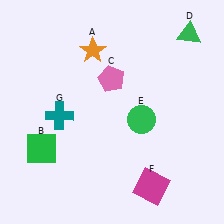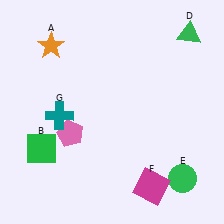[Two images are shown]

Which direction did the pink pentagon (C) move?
The pink pentagon (C) moved down.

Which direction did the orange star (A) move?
The orange star (A) moved left.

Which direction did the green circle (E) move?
The green circle (E) moved down.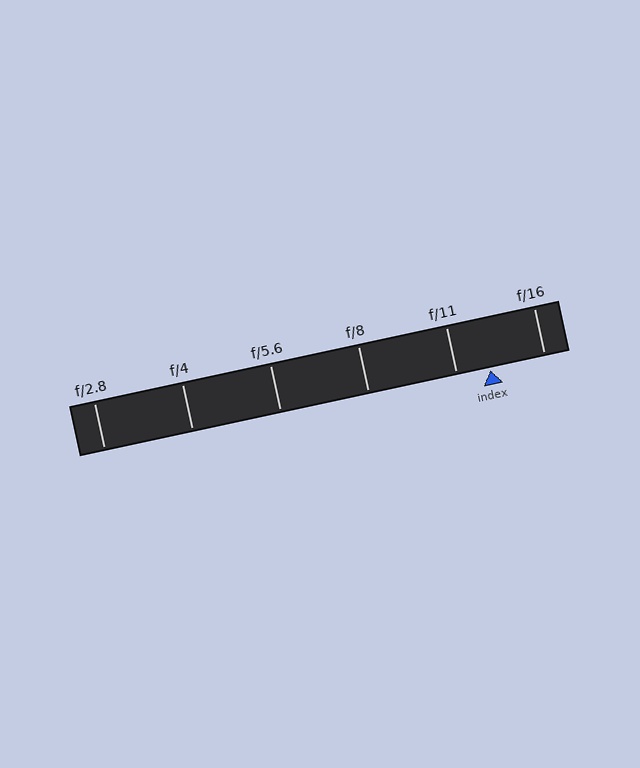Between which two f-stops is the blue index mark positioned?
The index mark is between f/11 and f/16.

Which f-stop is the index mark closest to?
The index mark is closest to f/11.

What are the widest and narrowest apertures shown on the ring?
The widest aperture shown is f/2.8 and the narrowest is f/16.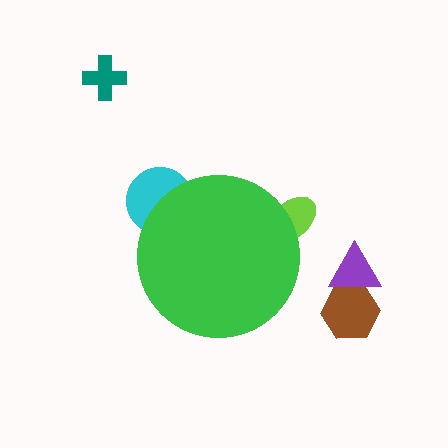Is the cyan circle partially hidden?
Yes, the cyan circle is partially hidden behind the green circle.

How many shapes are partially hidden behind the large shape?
2 shapes are partially hidden.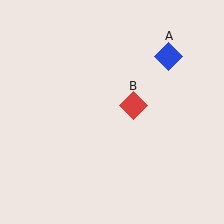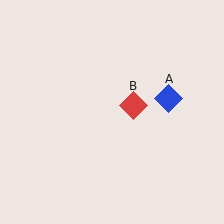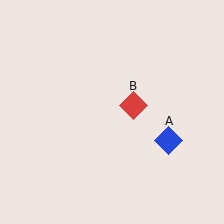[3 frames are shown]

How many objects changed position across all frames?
1 object changed position: blue diamond (object A).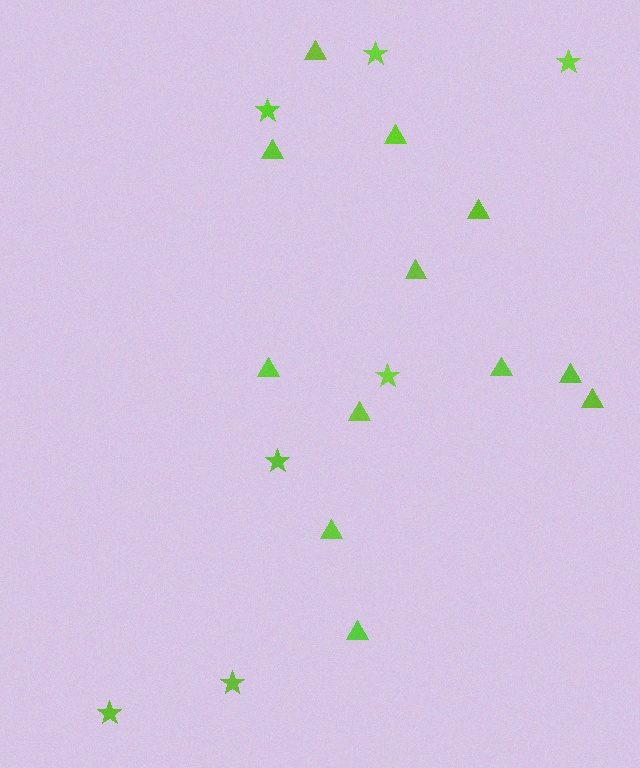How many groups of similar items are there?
There are 2 groups: one group of triangles (12) and one group of stars (7).